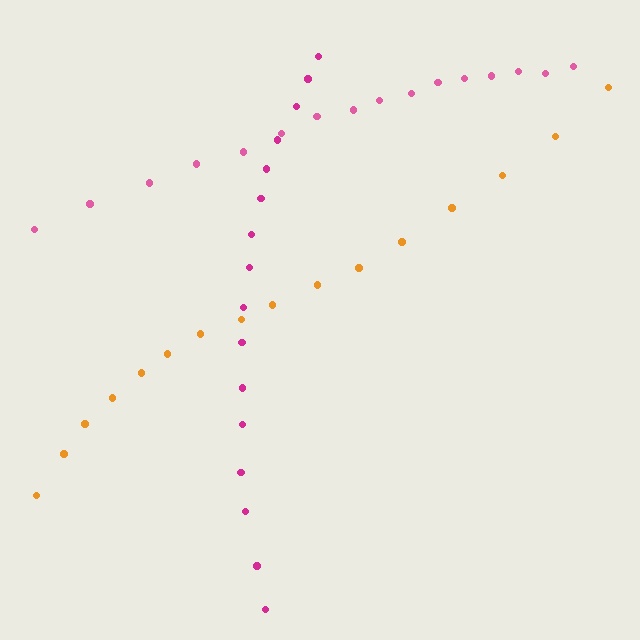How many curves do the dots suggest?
There are 3 distinct paths.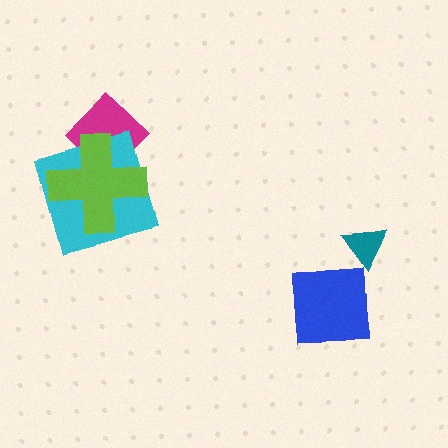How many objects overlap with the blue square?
0 objects overlap with the blue square.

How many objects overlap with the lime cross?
2 objects overlap with the lime cross.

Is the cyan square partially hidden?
Yes, it is partially covered by another shape.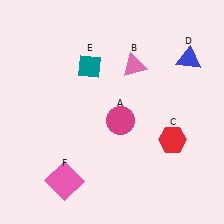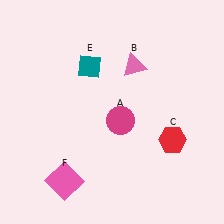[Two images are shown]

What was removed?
The blue triangle (D) was removed in Image 2.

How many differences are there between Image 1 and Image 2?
There is 1 difference between the two images.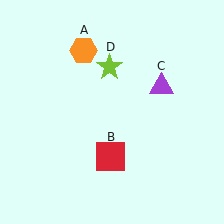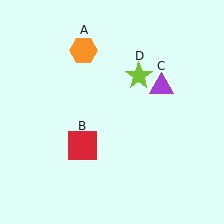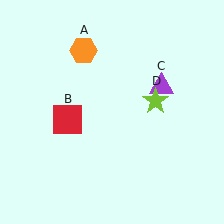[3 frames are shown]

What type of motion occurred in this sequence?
The red square (object B), lime star (object D) rotated clockwise around the center of the scene.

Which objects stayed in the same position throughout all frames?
Orange hexagon (object A) and purple triangle (object C) remained stationary.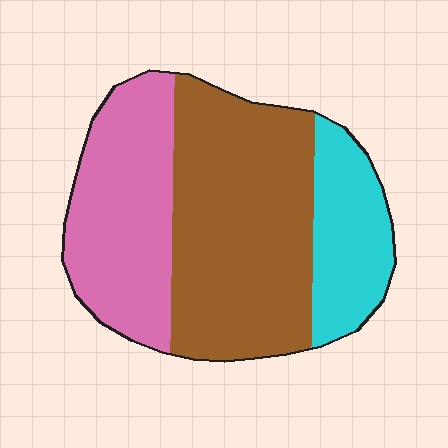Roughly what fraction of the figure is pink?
Pink covers 32% of the figure.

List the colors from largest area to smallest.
From largest to smallest: brown, pink, cyan.